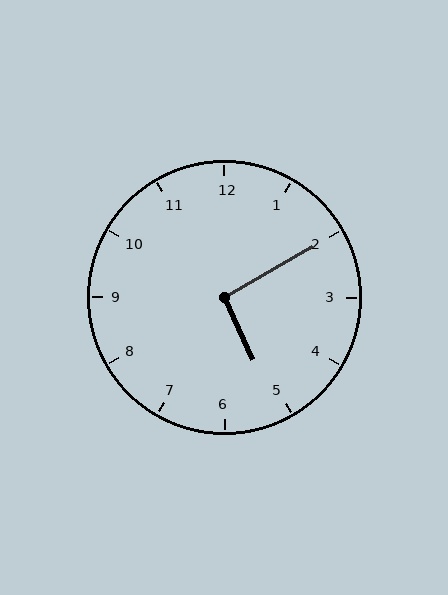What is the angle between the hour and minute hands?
Approximately 95 degrees.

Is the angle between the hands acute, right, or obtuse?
It is right.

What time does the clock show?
5:10.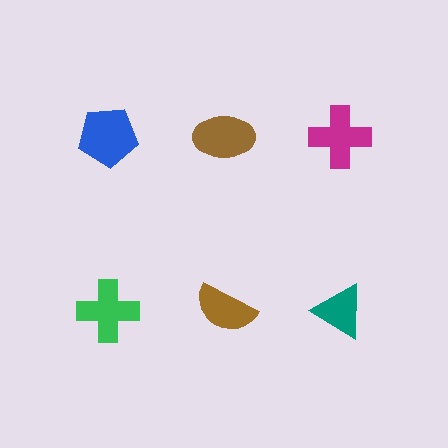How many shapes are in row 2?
3 shapes.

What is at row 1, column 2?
A brown ellipse.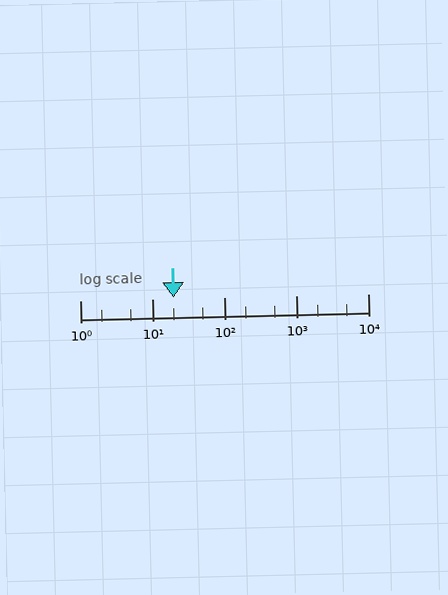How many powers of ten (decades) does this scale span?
The scale spans 4 decades, from 1 to 10000.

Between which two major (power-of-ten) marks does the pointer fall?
The pointer is between 10 and 100.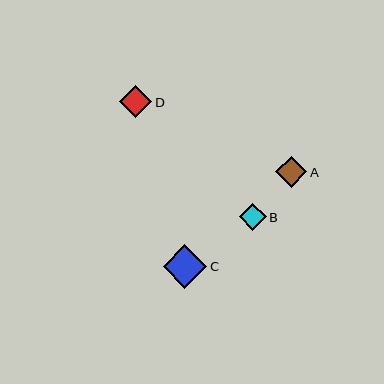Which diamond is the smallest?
Diamond B is the smallest with a size of approximately 27 pixels.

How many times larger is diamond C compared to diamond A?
Diamond C is approximately 1.4 times the size of diamond A.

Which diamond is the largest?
Diamond C is the largest with a size of approximately 44 pixels.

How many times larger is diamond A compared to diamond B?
Diamond A is approximately 1.1 times the size of diamond B.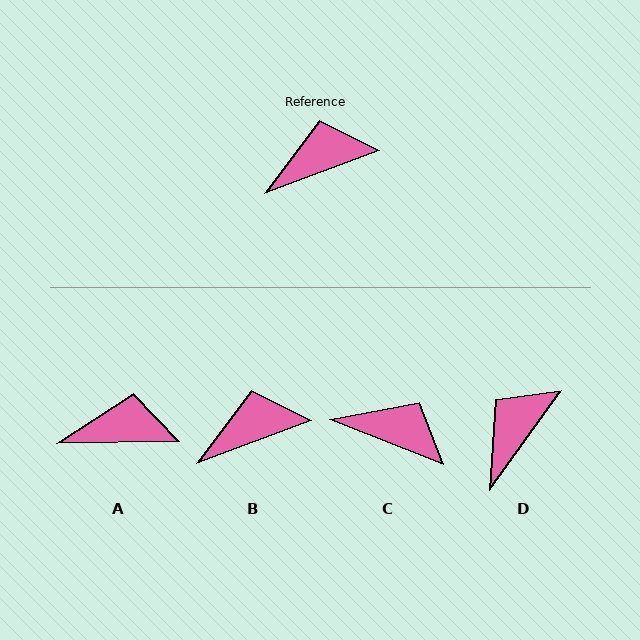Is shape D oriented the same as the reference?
No, it is off by about 34 degrees.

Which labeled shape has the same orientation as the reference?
B.